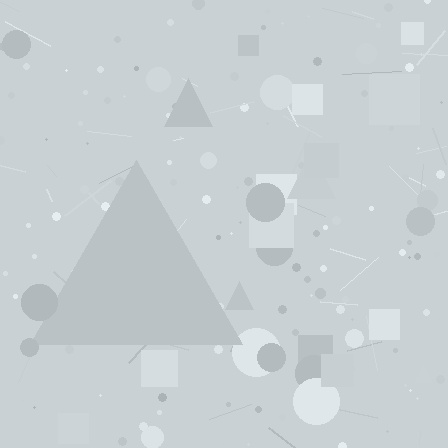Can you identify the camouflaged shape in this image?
The camouflaged shape is a triangle.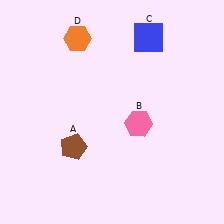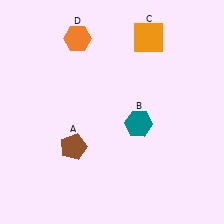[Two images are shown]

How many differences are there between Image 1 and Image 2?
There are 2 differences between the two images.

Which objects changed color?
B changed from pink to teal. C changed from blue to orange.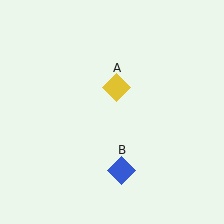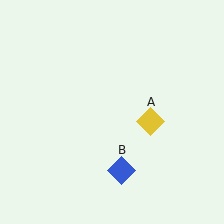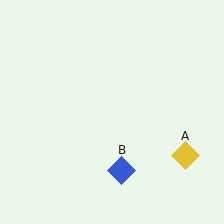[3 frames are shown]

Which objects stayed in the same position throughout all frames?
Blue diamond (object B) remained stationary.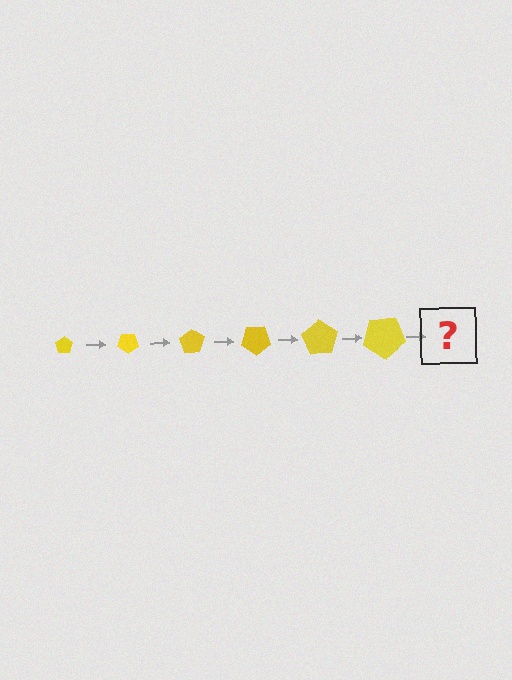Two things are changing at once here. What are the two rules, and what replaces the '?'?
The two rules are that the pentagon grows larger each step and it rotates 35 degrees each step. The '?' should be a pentagon, larger than the previous one and rotated 210 degrees from the start.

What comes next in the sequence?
The next element should be a pentagon, larger than the previous one and rotated 210 degrees from the start.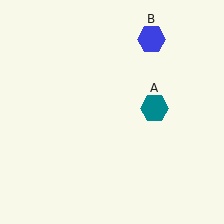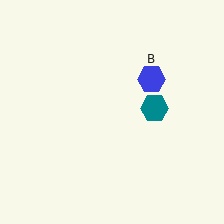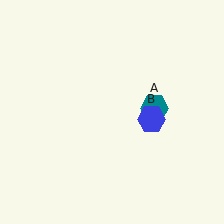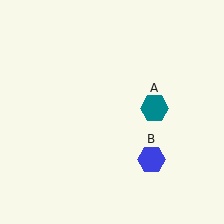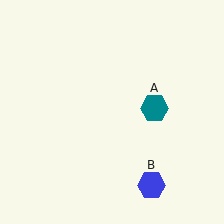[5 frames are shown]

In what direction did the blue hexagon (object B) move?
The blue hexagon (object B) moved down.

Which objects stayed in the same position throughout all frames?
Teal hexagon (object A) remained stationary.